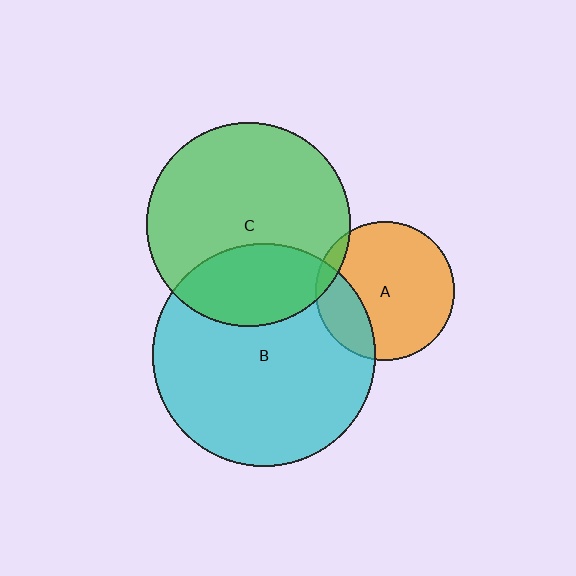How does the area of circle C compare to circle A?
Approximately 2.2 times.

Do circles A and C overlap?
Yes.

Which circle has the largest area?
Circle B (cyan).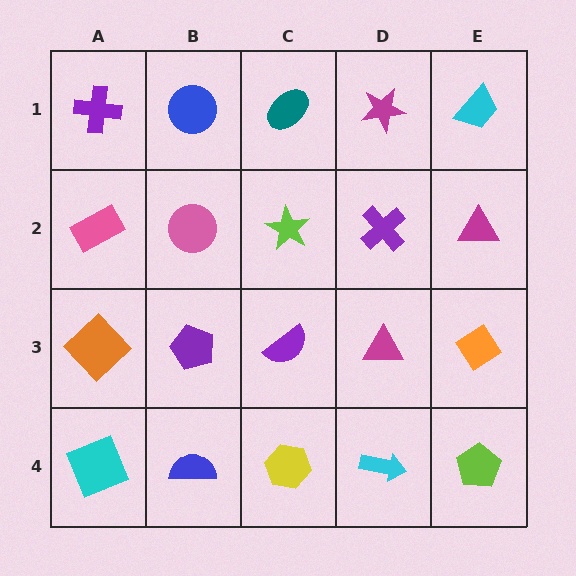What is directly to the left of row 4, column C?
A blue semicircle.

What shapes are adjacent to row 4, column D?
A magenta triangle (row 3, column D), a yellow hexagon (row 4, column C), a lime pentagon (row 4, column E).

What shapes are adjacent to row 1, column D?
A purple cross (row 2, column D), a teal ellipse (row 1, column C), a cyan trapezoid (row 1, column E).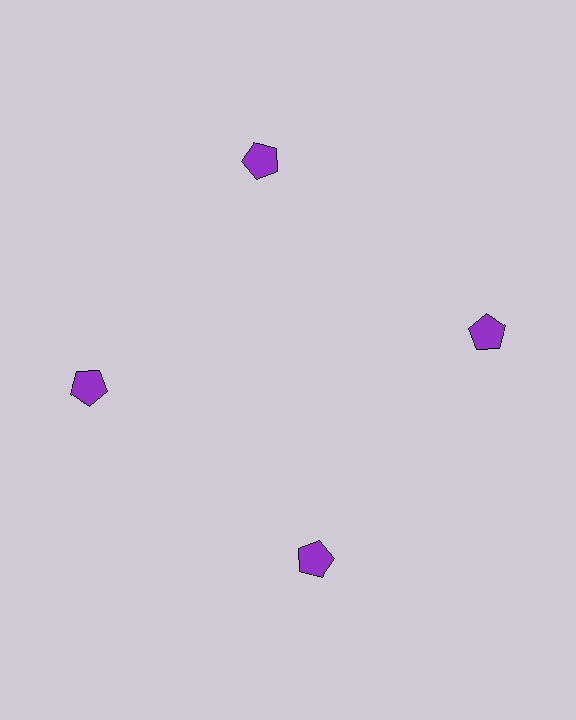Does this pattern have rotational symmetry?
Yes, this pattern has 4-fold rotational symmetry. It looks the same after rotating 90 degrees around the center.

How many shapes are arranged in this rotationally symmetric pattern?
There are 4 shapes, arranged in 4 groups of 1.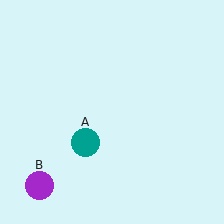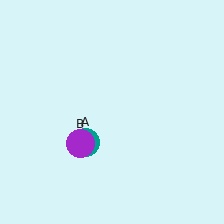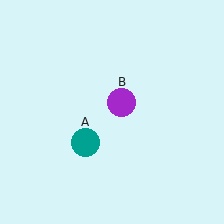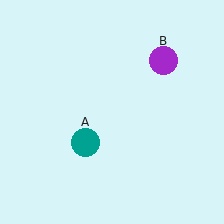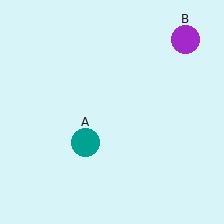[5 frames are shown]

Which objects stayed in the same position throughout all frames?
Teal circle (object A) remained stationary.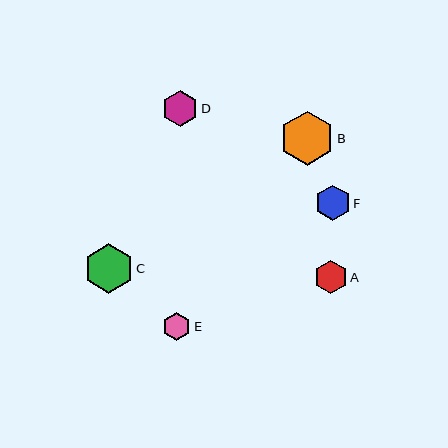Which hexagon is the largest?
Hexagon B is the largest with a size of approximately 54 pixels.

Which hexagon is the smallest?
Hexagon E is the smallest with a size of approximately 29 pixels.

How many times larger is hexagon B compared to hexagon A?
Hexagon B is approximately 1.6 times the size of hexagon A.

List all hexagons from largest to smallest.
From largest to smallest: B, C, F, D, A, E.